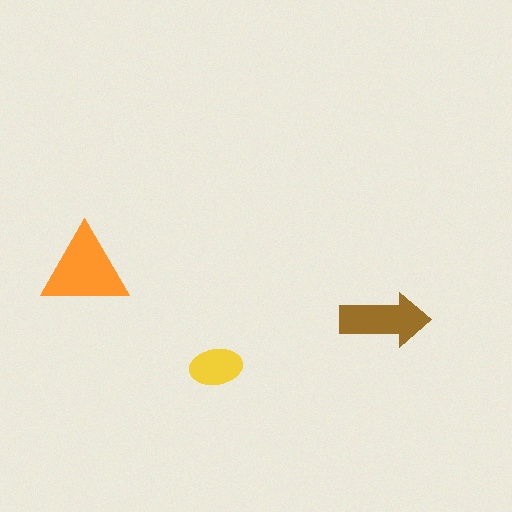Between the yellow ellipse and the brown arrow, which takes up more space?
The brown arrow.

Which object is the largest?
The orange triangle.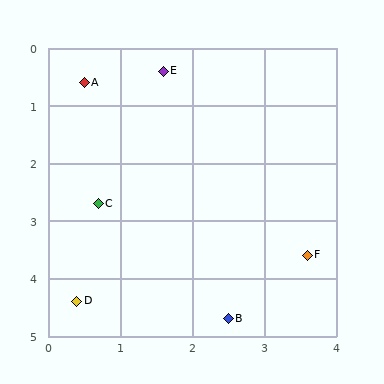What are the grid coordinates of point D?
Point D is at approximately (0.4, 4.4).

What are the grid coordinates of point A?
Point A is at approximately (0.5, 0.6).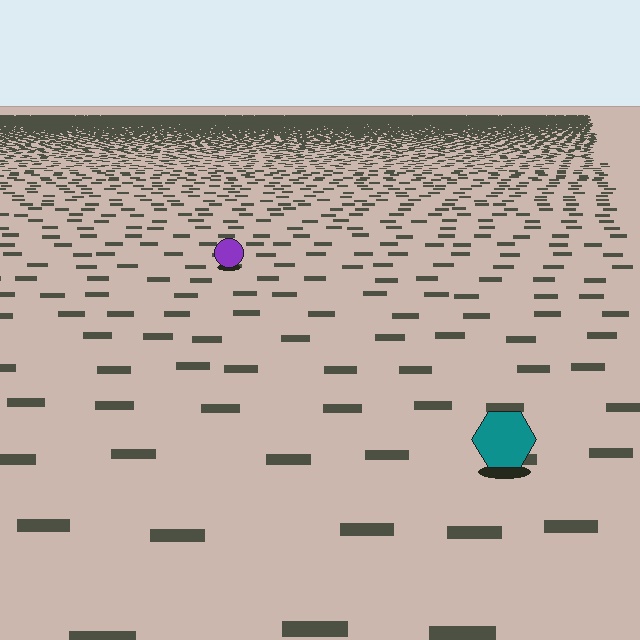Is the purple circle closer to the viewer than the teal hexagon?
No. The teal hexagon is closer — you can tell from the texture gradient: the ground texture is coarser near it.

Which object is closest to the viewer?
The teal hexagon is closest. The texture marks near it are larger and more spread out.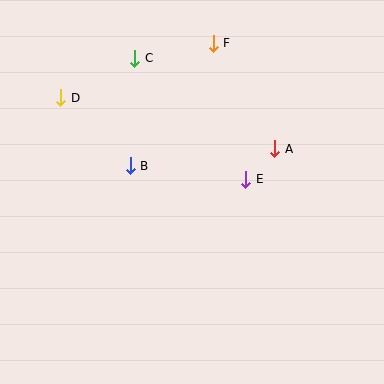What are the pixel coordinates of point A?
Point A is at (275, 149).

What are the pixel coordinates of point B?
Point B is at (130, 166).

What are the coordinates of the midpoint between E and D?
The midpoint between E and D is at (153, 139).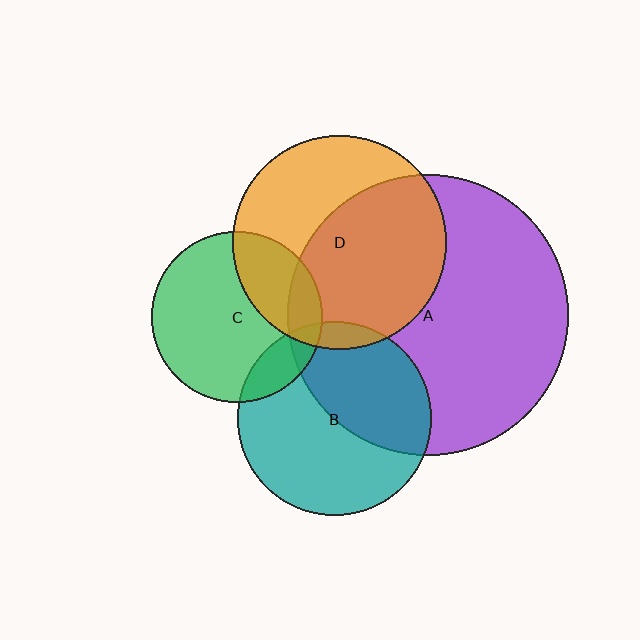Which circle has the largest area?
Circle A (purple).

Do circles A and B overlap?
Yes.